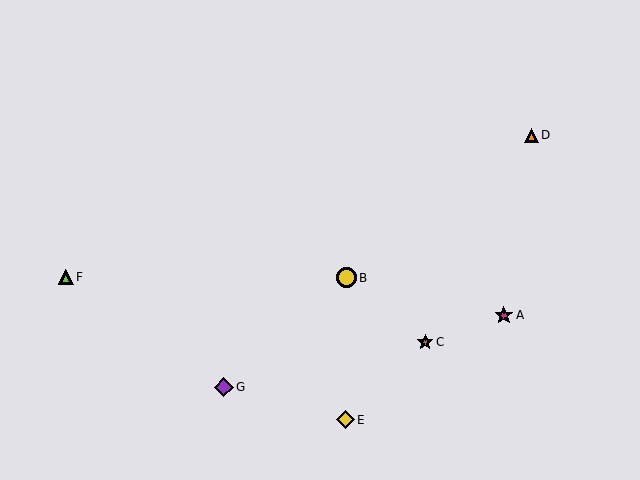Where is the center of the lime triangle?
The center of the lime triangle is at (66, 277).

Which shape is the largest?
The yellow circle (labeled B) is the largest.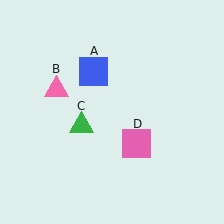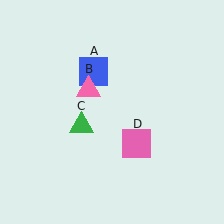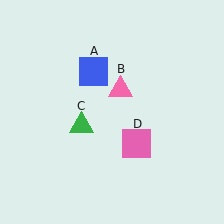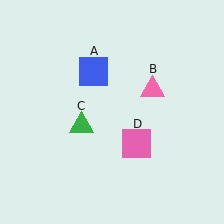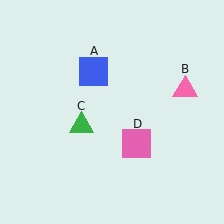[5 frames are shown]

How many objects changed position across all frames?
1 object changed position: pink triangle (object B).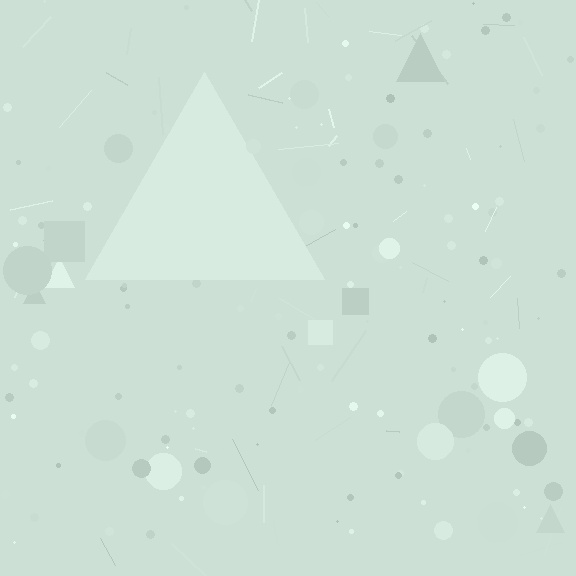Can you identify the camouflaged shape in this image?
The camouflaged shape is a triangle.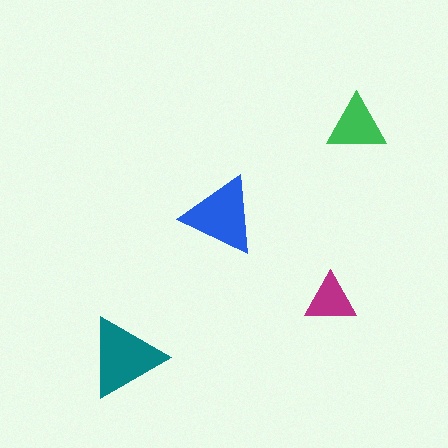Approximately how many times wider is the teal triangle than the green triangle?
About 1.5 times wider.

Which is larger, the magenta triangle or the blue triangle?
The blue one.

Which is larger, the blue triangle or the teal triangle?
The teal one.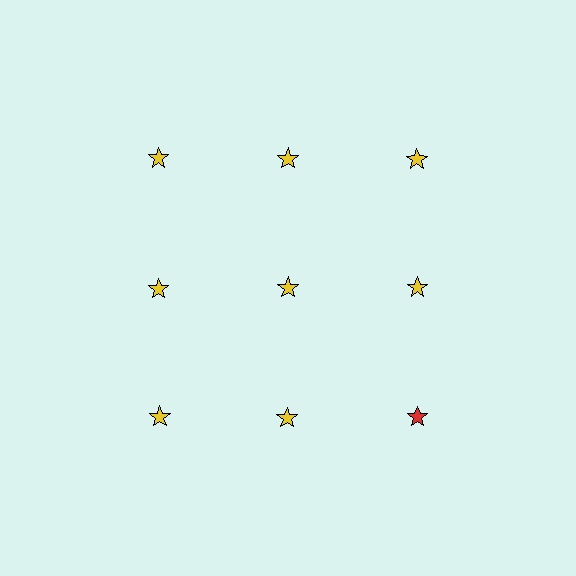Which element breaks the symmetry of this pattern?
The red star in the third row, center column breaks the symmetry. All other shapes are yellow stars.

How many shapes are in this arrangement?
There are 9 shapes arranged in a grid pattern.